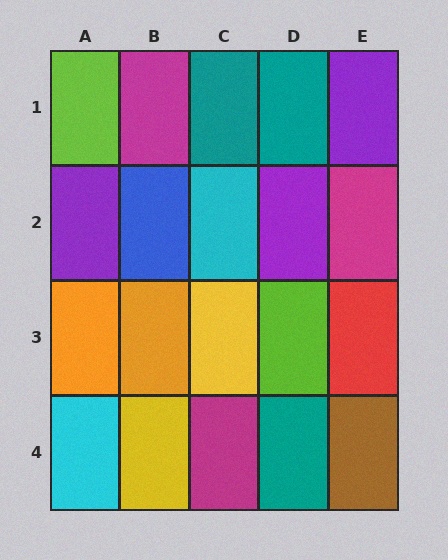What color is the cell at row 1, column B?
Magenta.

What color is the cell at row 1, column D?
Teal.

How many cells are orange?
2 cells are orange.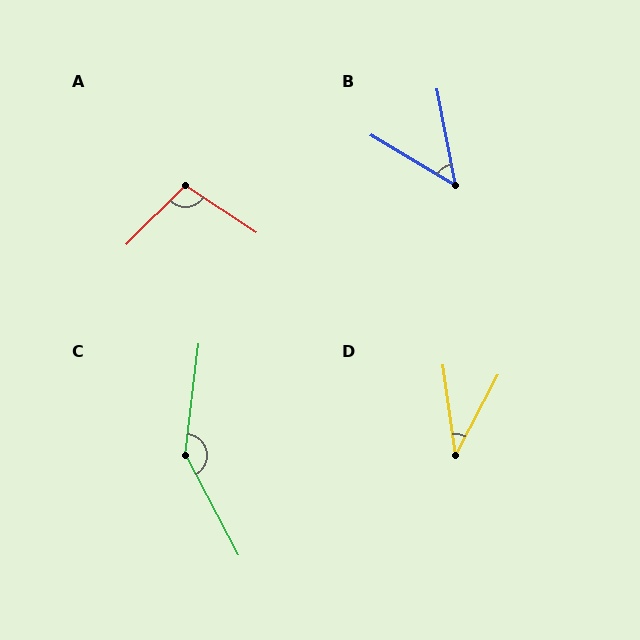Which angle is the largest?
C, at approximately 145 degrees.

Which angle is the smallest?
D, at approximately 36 degrees.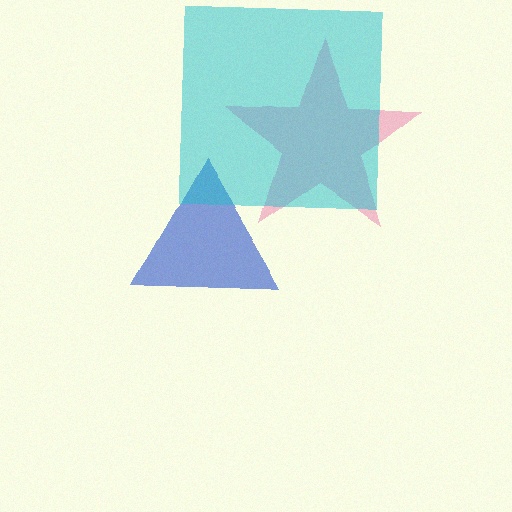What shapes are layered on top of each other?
The layered shapes are: a pink star, a blue triangle, a cyan square.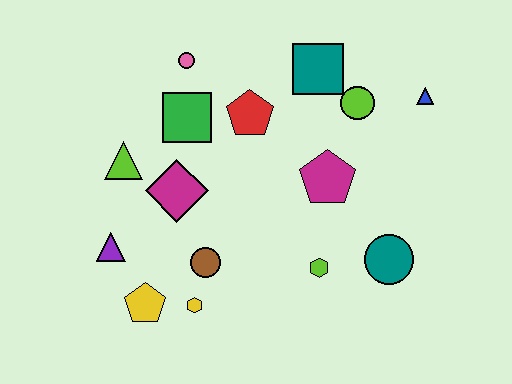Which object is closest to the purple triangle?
The yellow pentagon is closest to the purple triangle.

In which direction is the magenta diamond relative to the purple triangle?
The magenta diamond is to the right of the purple triangle.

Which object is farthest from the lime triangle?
The blue triangle is farthest from the lime triangle.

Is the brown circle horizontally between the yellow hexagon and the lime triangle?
No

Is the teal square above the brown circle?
Yes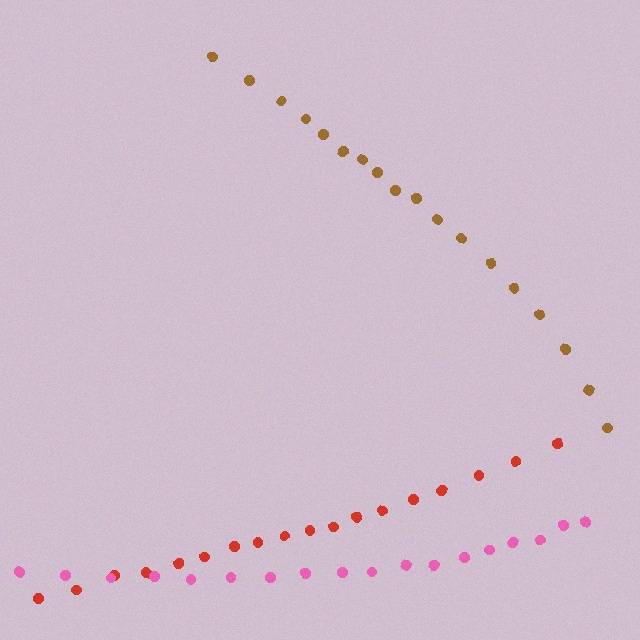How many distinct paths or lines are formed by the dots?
There are 3 distinct paths.